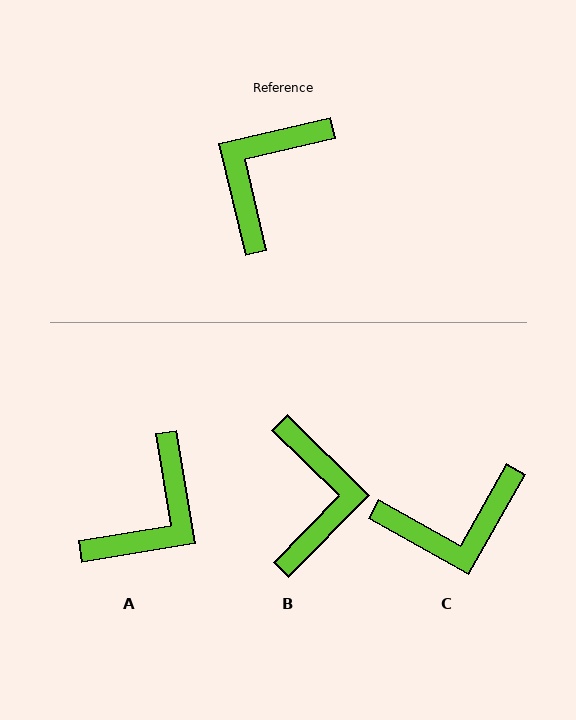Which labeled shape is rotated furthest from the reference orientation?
A, about 176 degrees away.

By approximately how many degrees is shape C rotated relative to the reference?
Approximately 137 degrees counter-clockwise.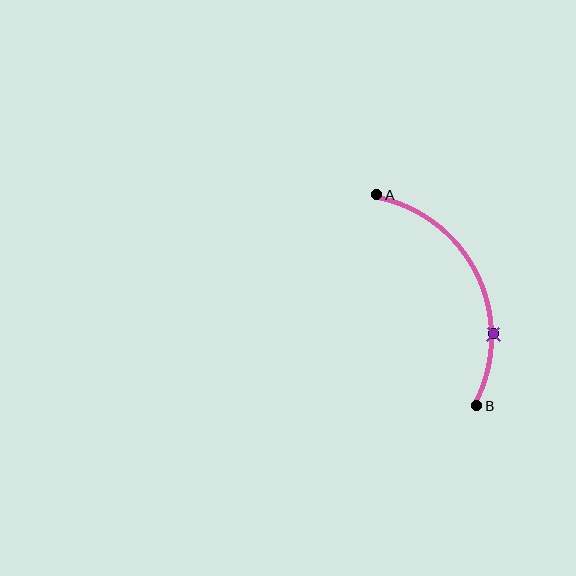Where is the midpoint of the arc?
The arc midpoint is the point on the curve farthest from the straight line joining A and B. It sits to the right of that line.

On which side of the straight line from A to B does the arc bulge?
The arc bulges to the right of the straight line connecting A and B.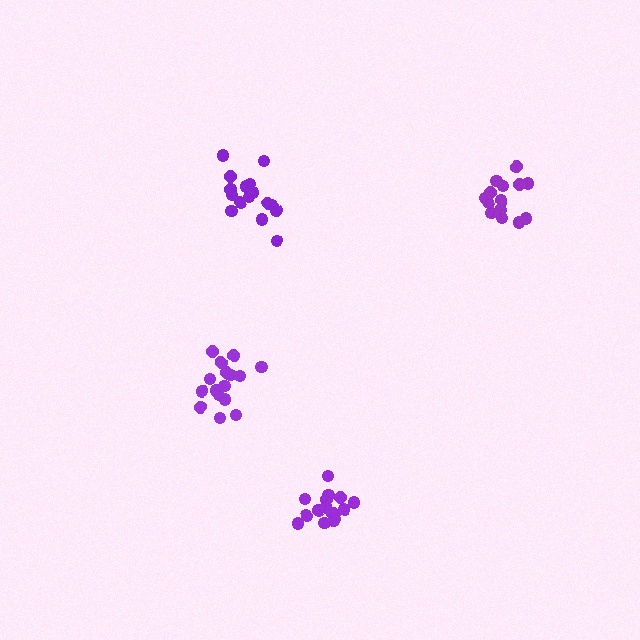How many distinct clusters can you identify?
There are 4 distinct clusters.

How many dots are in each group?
Group 1: 17 dots, Group 2: 19 dots, Group 3: 16 dots, Group 4: 15 dots (67 total).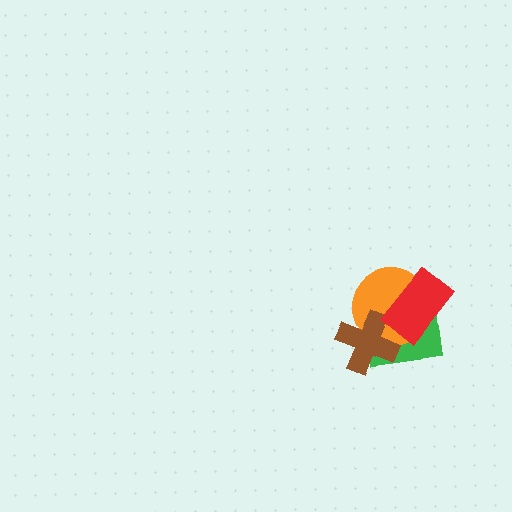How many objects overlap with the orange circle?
3 objects overlap with the orange circle.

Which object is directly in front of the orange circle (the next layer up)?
The brown cross is directly in front of the orange circle.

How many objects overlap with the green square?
3 objects overlap with the green square.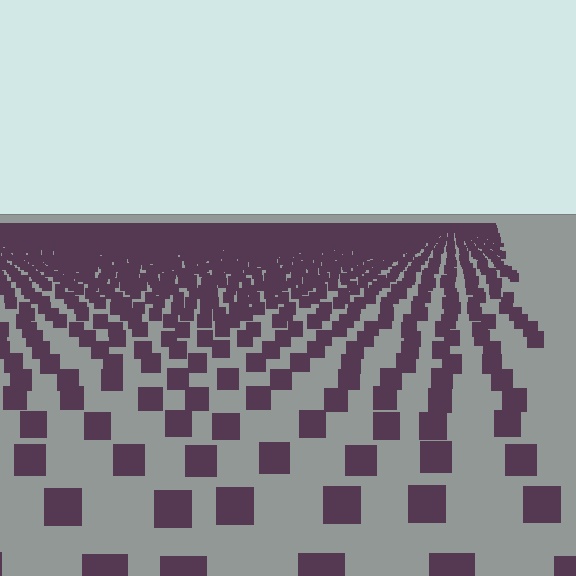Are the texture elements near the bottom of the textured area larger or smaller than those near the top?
Larger. Near the bottom, elements are closer to the viewer and appear at a bigger on-screen size.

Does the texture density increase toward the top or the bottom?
Density increases toward the top.